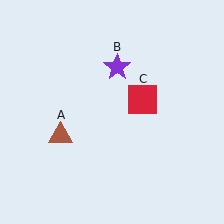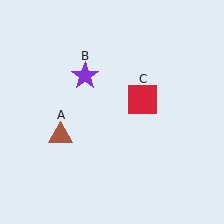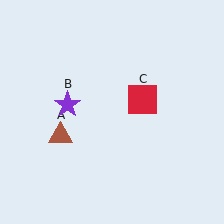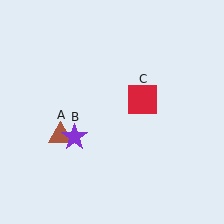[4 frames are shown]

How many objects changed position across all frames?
1 object changed position: purple star (object B).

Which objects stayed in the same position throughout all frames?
Brown triangle (object A) and red square (object C) remained stationary.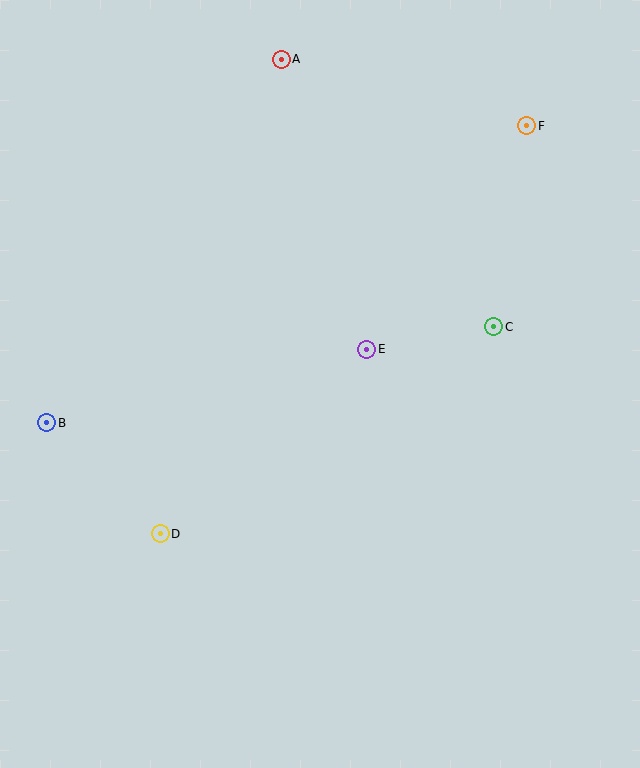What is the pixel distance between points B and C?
The distance between B and C is 457 pixels.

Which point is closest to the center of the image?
Point E at (367, 349) is closest to the center.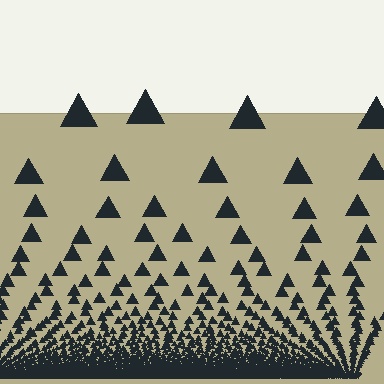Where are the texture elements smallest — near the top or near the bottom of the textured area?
Near the bottom.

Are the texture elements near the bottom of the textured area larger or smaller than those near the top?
Smaller. The gradient is inverted — elements near the bottom are smaller and denser.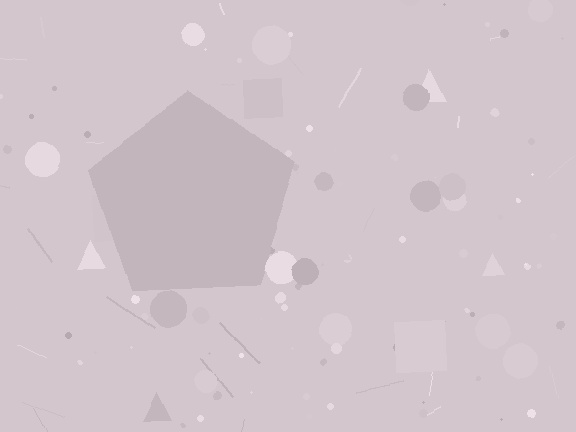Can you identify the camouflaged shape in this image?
The camouflaged shape is a pentagon.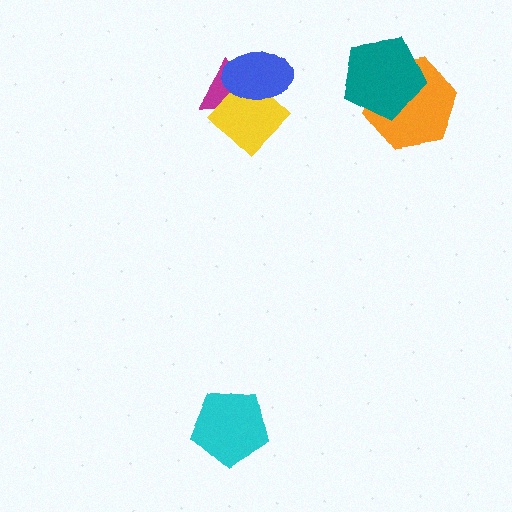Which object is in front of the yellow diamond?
The blue ellipse is in front of the yellow diamond.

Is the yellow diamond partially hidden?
Yes, it is partially covered by another shape.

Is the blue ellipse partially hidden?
No, no other shape covers it.